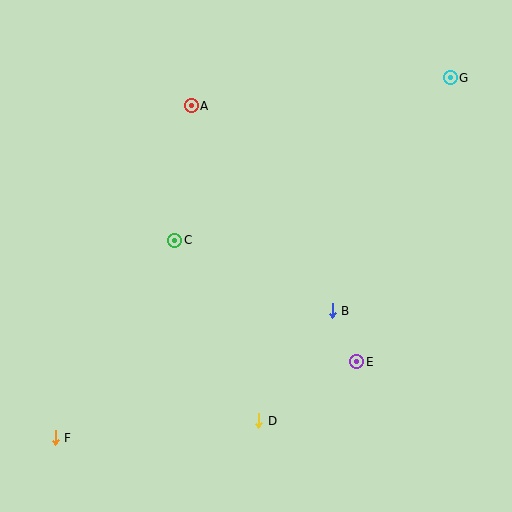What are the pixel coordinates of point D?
Point D is at (259, 421).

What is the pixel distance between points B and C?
The distance between B and C is 172 pixels.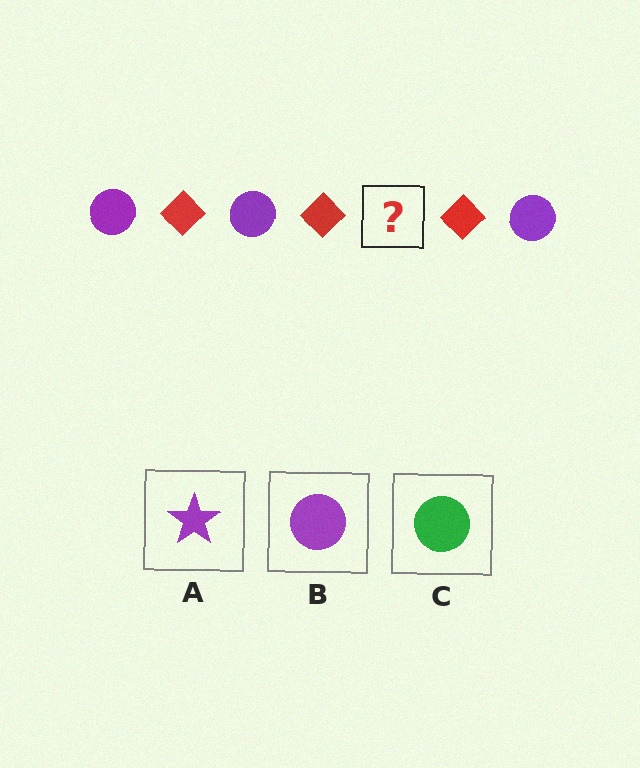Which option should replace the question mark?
Option B.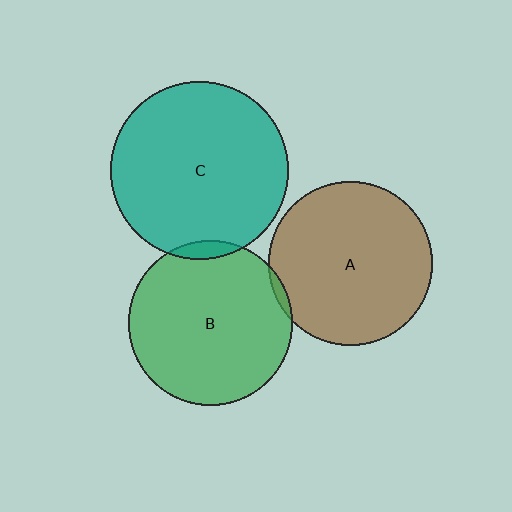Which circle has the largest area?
Circle C (teal).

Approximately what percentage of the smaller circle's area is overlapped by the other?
Approximately 5%.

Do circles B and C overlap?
Yes.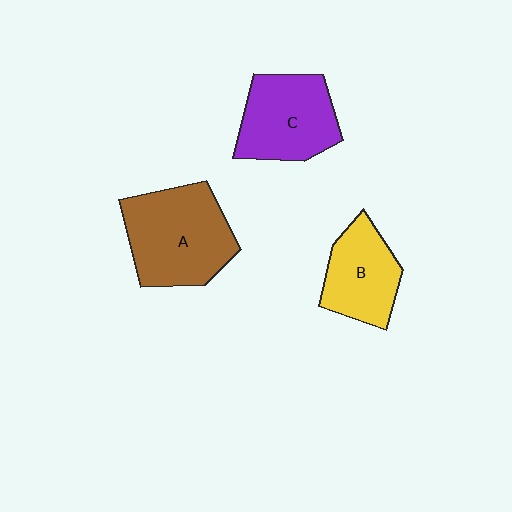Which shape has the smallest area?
Shape B (yellow).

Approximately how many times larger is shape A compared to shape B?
Approximately 1.5 times.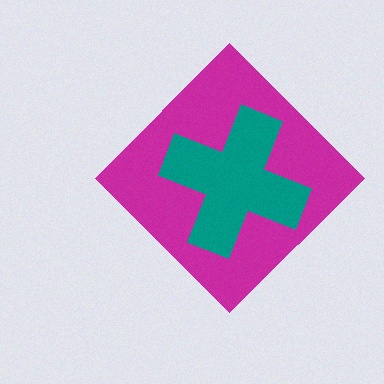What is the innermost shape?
The teal cross.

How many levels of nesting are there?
2.